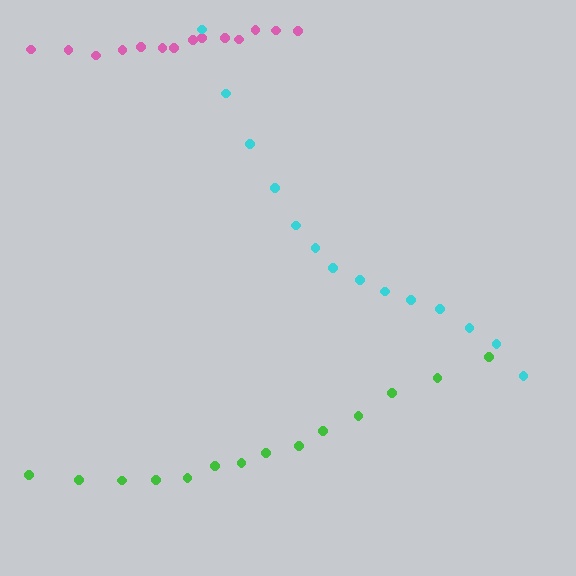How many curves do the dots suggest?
There are 3 distinct paths.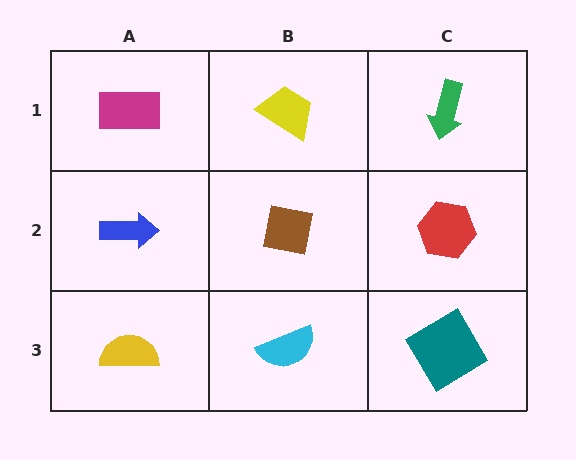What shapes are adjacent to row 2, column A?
A magenta rectangle (row 1, column A), a yellow semicircle (row 3, column A), a brown square (row 2, column B).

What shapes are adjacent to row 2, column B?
A yellow trapezoid (row 1, column B), a cyan semicircle (row 3, column B), a blue arrow (row 2, column A), a red hexagon (row 2, column C).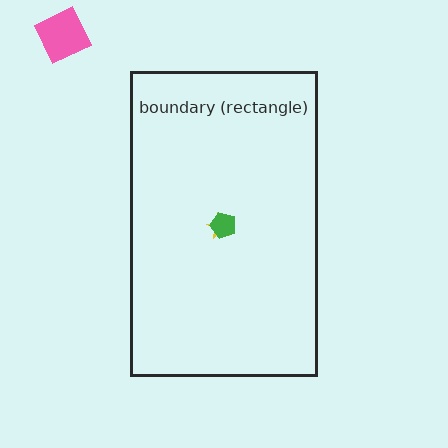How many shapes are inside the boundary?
2 inside, 1 outside.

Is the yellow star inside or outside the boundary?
Inside.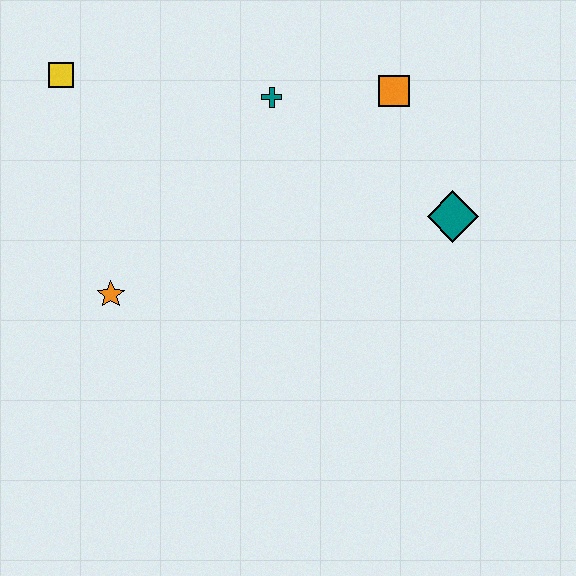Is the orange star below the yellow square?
Yes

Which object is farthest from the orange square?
The orange star is farthest from the orange square.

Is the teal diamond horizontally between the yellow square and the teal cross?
No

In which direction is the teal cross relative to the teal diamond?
The teal cross is to the left of the teal diamond.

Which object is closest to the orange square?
The teal cross is closest to the orange square.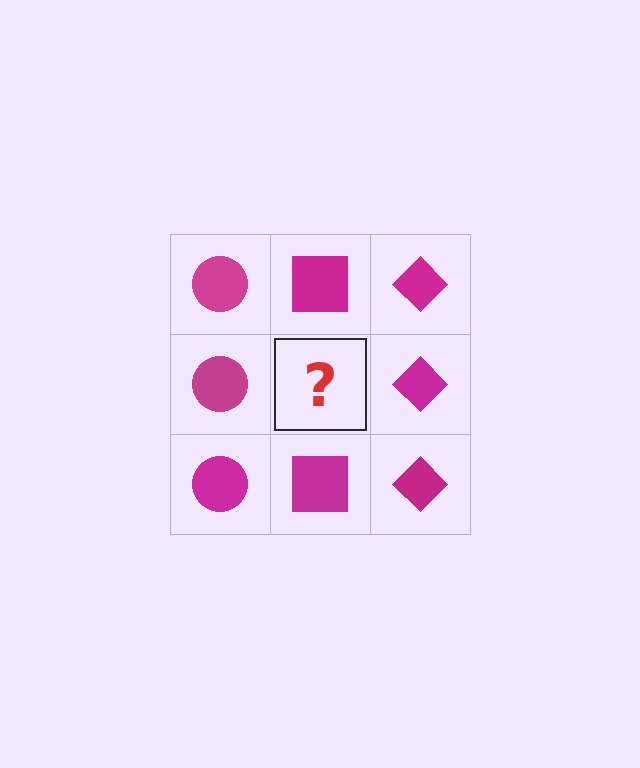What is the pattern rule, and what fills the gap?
The rule is that each column has a consistent shape. The gap should be filled with a magenta square.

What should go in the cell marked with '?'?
The missing cell should contain a magenta square.